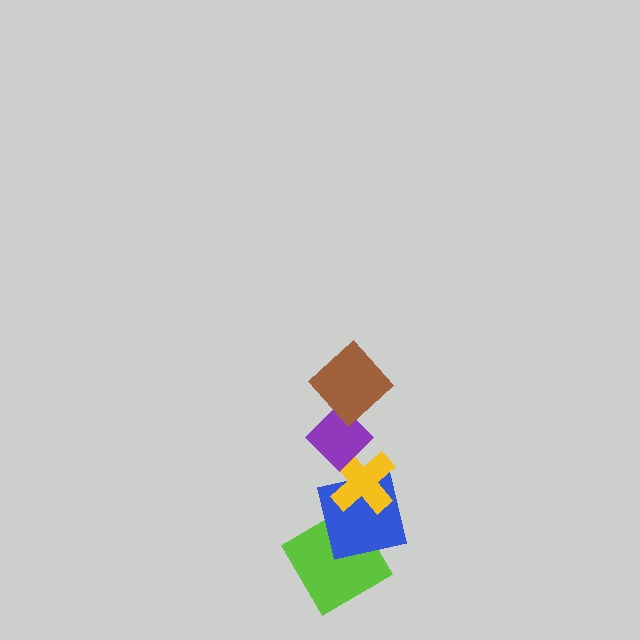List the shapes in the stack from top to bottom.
From top to bottom: the brown diamond, the purple diamond, the yellow cross, the blue square, the lime diamond.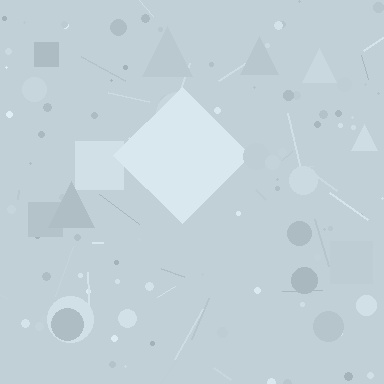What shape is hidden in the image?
A diamond is hidden in the image.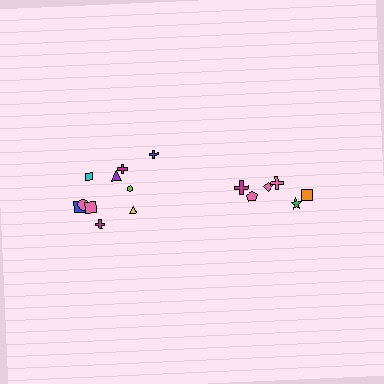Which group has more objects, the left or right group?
The left group.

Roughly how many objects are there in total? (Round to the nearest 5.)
Roughly 15 objects in total.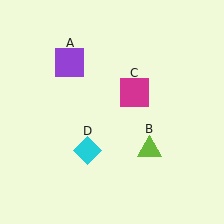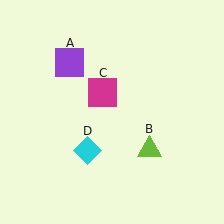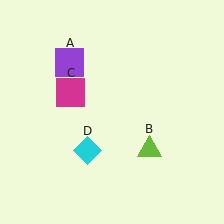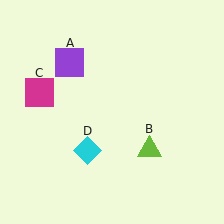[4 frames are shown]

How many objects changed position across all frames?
1 object changed position: magenta square (object C).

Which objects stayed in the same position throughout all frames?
Purple square (object A) and lime triangle (object B) and cyan diamond (object D) remained stationary.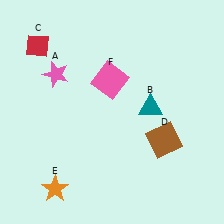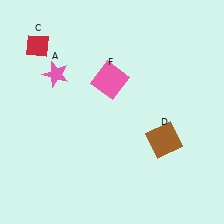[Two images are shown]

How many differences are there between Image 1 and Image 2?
There are 2 differences between the two images.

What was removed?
The teal triangle (B), the orange star (E) were removed in Image 2.